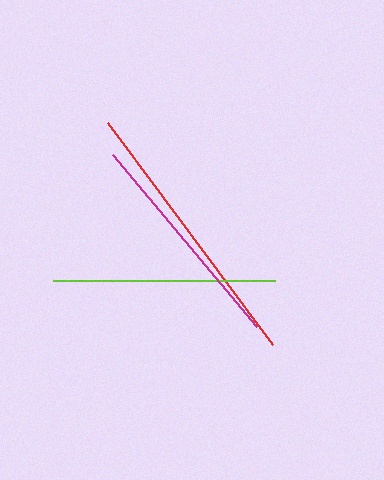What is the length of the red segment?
The red segment is approximately 276 pixels long.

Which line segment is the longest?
The red line is the longest at approximately 276 pixels.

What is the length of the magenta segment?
The magenta segment is approximately 224 pixels long.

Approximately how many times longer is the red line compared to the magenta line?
The red line is approximately 1.2 times the length of the magenta line.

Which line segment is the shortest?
The lime line is the shortest at approximately 222 pixels.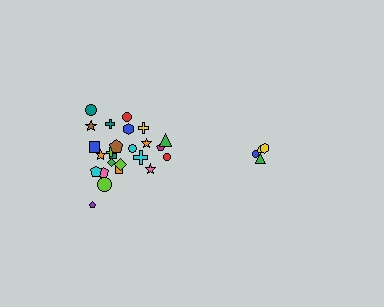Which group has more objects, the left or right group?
The left group.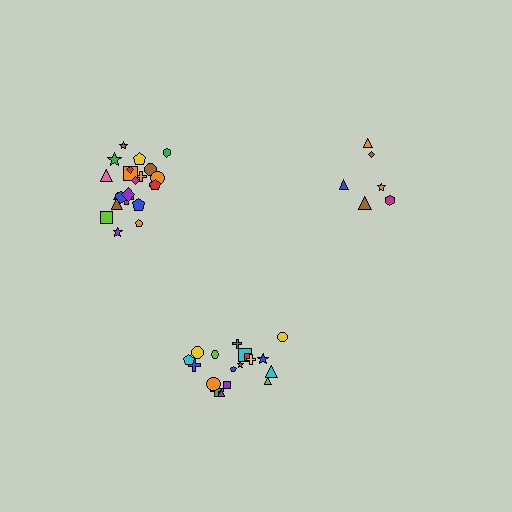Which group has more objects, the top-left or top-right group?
The top-left group.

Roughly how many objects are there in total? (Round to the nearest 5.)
Roughly 45 objects in total.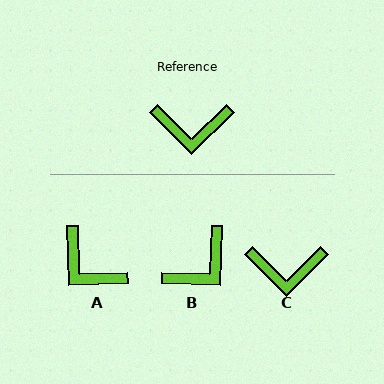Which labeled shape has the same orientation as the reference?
C.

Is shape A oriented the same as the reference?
No, it is off by about 43 degrees.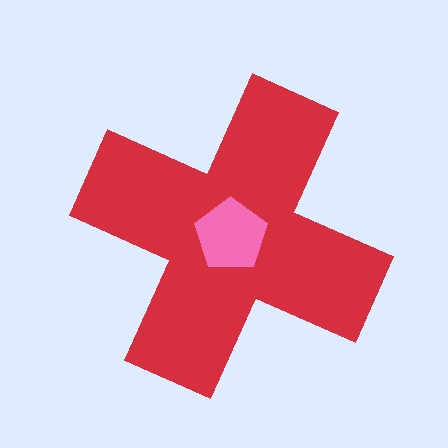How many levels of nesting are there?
2.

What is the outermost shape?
The red cross.